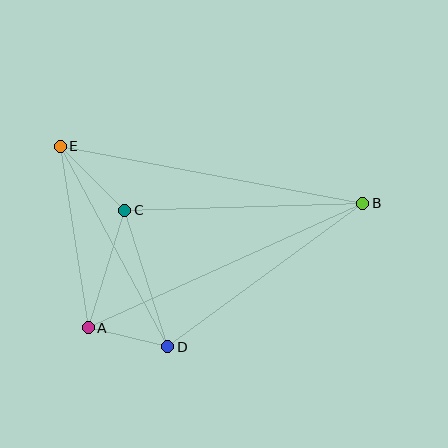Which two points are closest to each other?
Points A and D are closest to each other.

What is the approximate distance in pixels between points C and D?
The distance between C and D is approximately 143 pixels.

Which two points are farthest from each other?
Points B and E are farthest from each other.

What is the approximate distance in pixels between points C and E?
The distance between C and E is approximately 91 pixels.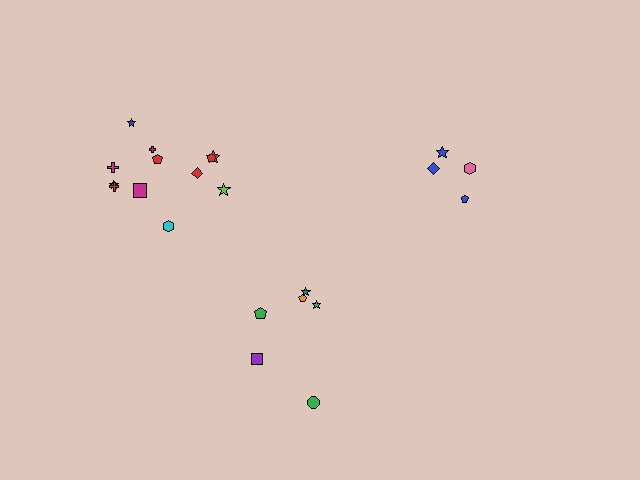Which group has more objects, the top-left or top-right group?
The top-left group.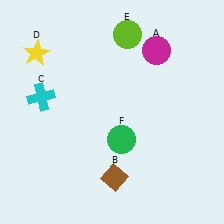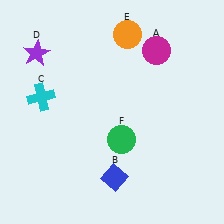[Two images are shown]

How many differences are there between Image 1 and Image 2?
There are 3 differences between the two images.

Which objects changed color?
B changed from brown to blue. D changed from yellow to purple. E changed from lime to orange.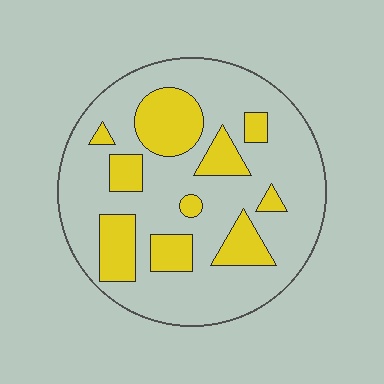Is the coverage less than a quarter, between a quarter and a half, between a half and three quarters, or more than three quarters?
Between a quarter and a half.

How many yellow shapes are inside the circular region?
10.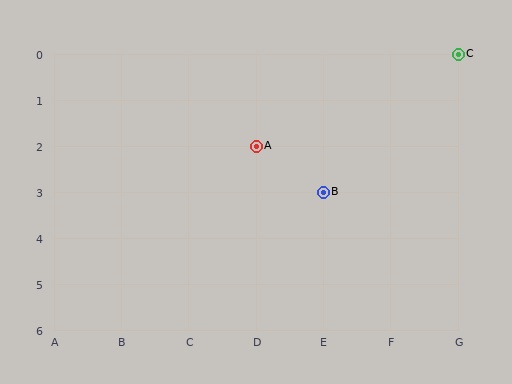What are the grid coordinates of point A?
Point A is at grid coordinates (D, 2).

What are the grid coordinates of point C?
Point C is at grid coordinates (G, 0).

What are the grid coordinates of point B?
Point B is at grid coordinates (E, 3).